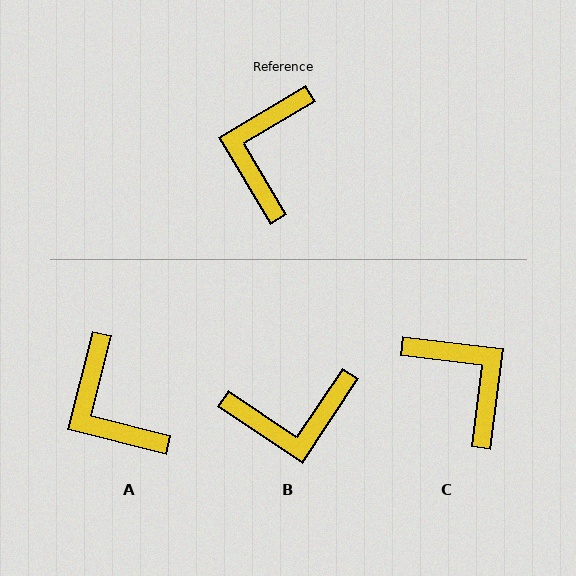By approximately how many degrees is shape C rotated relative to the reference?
Approximately 128 degrees clockwise.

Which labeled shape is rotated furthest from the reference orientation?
C, about 128 degrees away.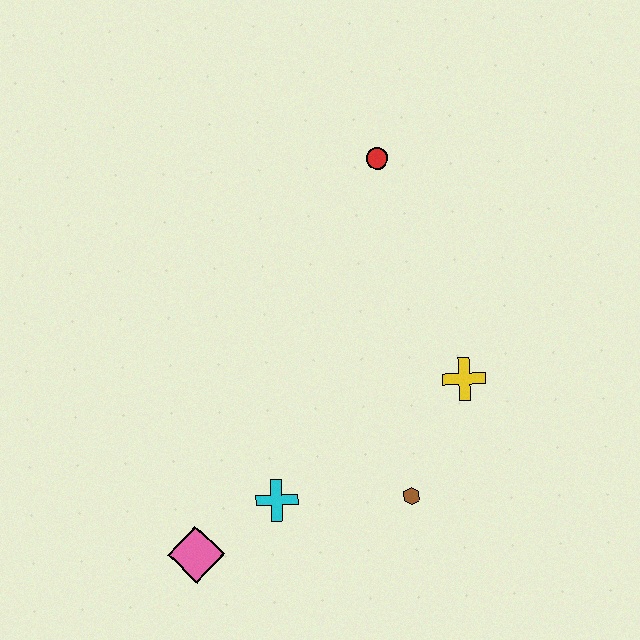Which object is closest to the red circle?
The yellow cross is closest to the red circle.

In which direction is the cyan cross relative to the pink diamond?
The cyan cross is to the right of the pink diamond.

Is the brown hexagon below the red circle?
Yes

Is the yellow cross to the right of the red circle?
Yes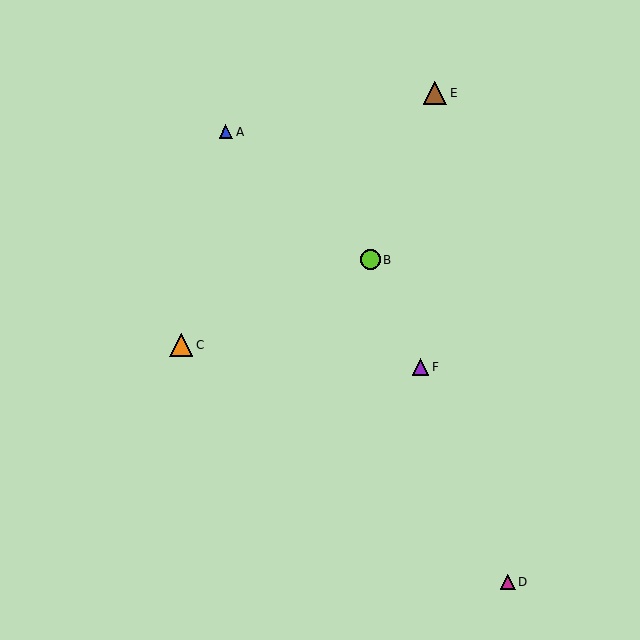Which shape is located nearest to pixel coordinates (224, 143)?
The blue triangle (labeled A) at (226, 132) is nearest to that location.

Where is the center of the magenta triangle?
The center of the magenta triangle is at (508, 582).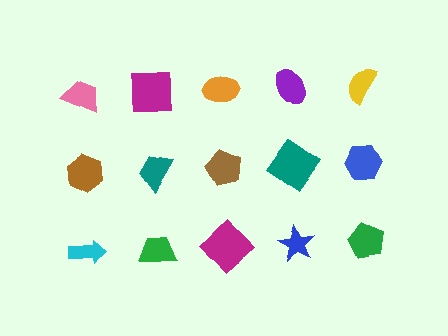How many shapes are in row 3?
5 shapes.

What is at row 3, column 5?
A green pentagon.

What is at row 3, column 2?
A green trapezoid.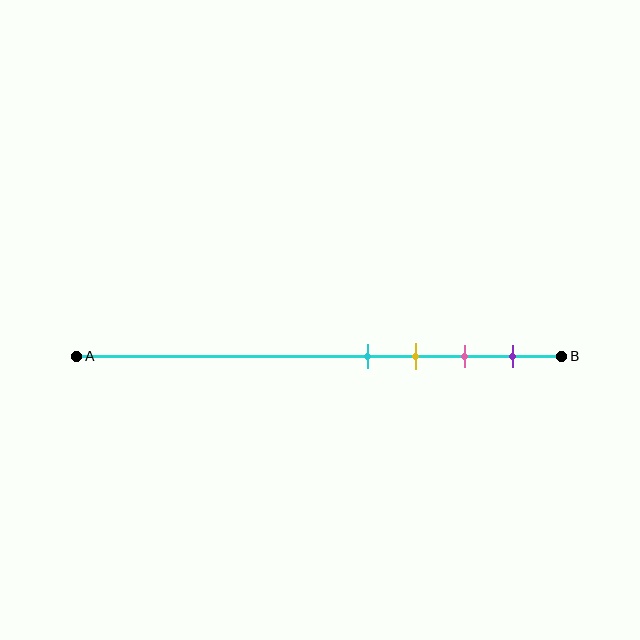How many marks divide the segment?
There are 4 marks dividing the segment.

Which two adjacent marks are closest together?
The cyan and yellow marks are the closest adjacent pair.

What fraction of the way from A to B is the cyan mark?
The cyan mark is approximately 60% (0.6) of the way from A to B.